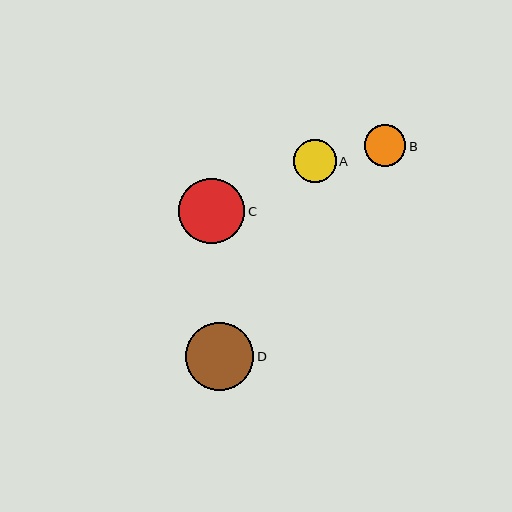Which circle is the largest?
Circle D is the largest with a size of approximately 68 pixels.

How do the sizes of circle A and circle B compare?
Circle A and circle B are approximately the same size.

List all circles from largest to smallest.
From largest to smallest: D, C, A, B.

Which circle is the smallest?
Circle B is the smallest with a size of approximately 41 pixels.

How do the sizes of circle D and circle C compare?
Circle D and circle C are approximately the same size.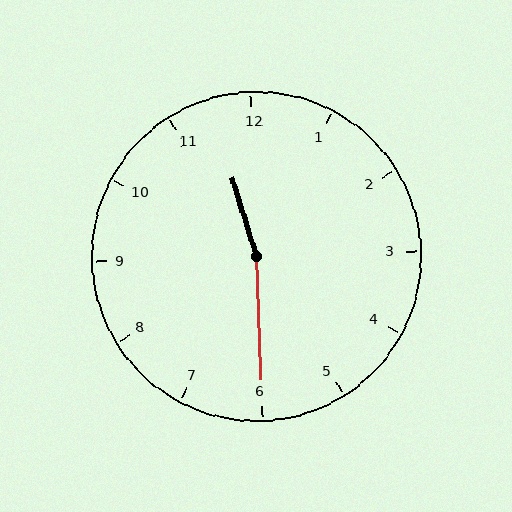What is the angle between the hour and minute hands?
Approximately 165 degrees.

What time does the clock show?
11:30.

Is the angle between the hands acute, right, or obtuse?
It is obtuse.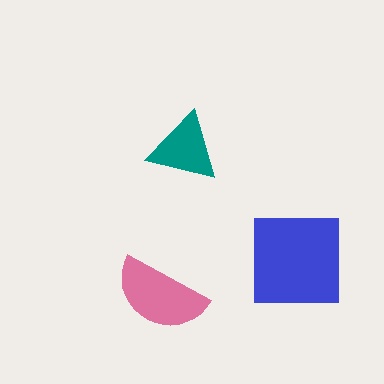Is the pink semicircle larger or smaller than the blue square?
Smaller.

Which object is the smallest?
The teal triangle.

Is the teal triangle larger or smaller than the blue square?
Smaller.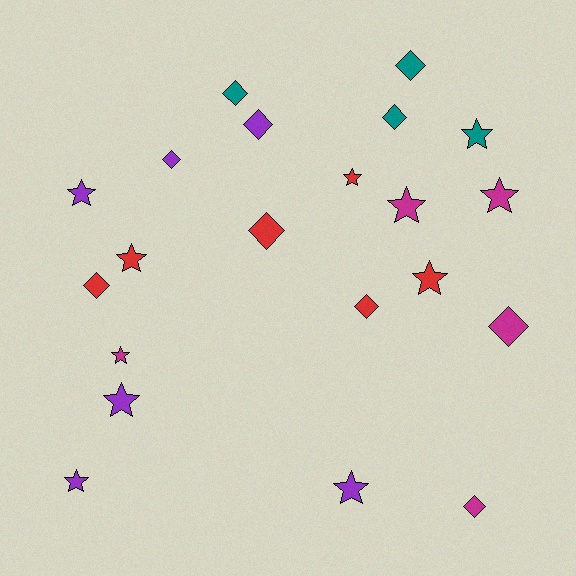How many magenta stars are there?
There are 3 magenta stars.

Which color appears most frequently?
Purple, with 6 objects.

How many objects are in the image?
There are 21 objects.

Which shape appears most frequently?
Star, with 11 objects.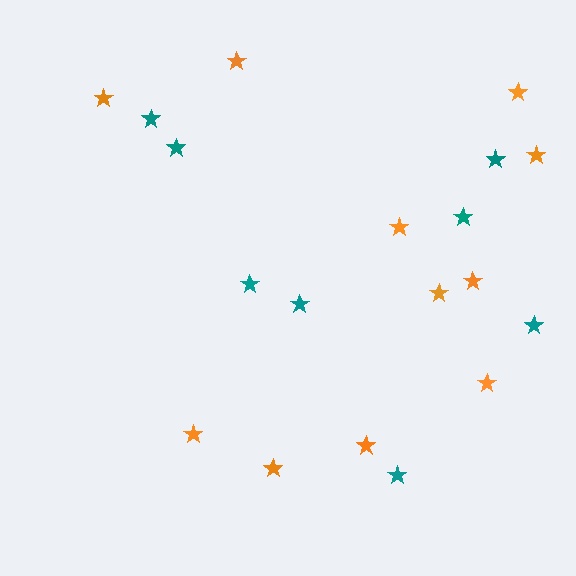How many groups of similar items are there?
There are 2 groups: one group of orange stars (11) and one group of teal stars (8).